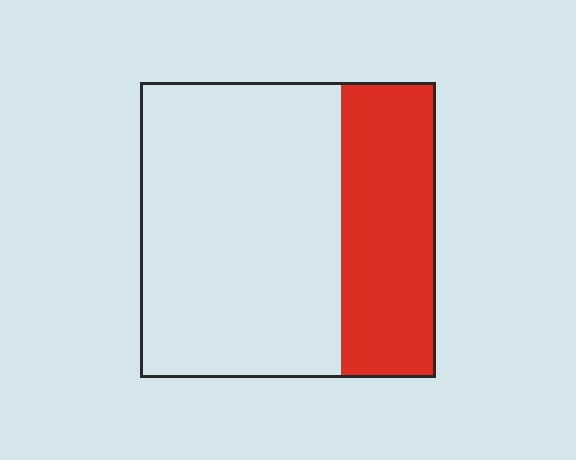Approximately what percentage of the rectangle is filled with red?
Approximately 30%.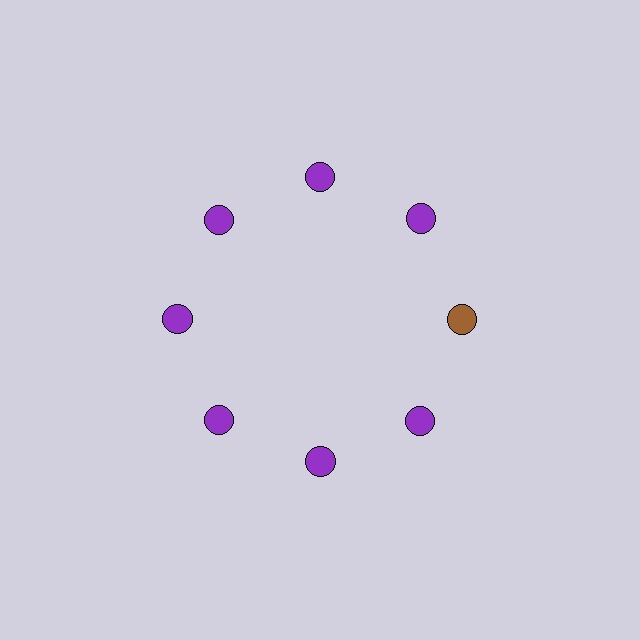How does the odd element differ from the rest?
It has a different color: brown instead of purple.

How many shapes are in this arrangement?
There are 8 shapes arranged in a ring pattern.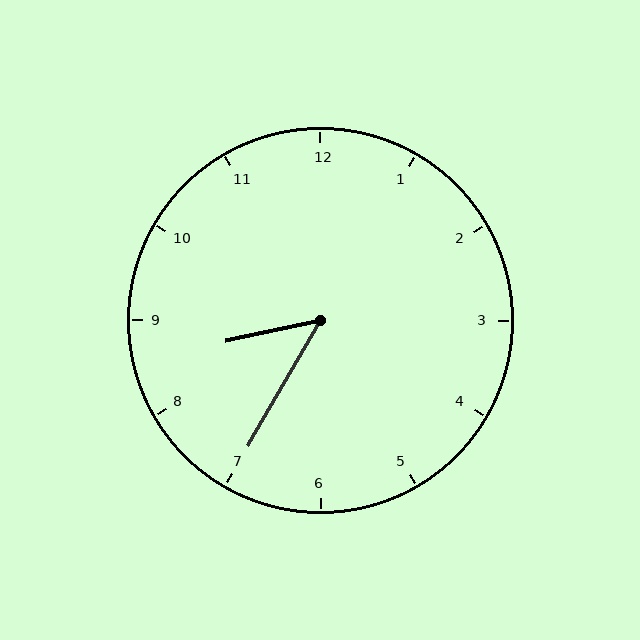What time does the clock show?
8:35.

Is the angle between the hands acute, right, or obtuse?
It is acute.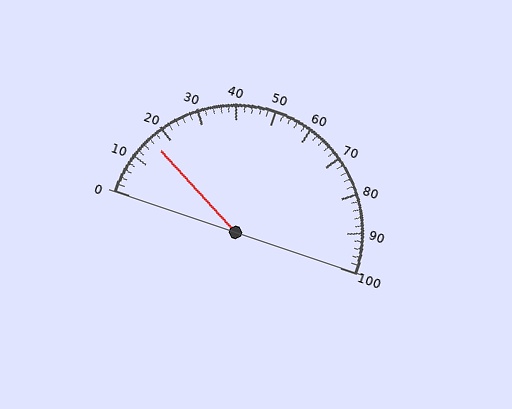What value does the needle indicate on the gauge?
The needle indicates approximately 16.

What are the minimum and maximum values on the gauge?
The gauge ranges from 0 to 100.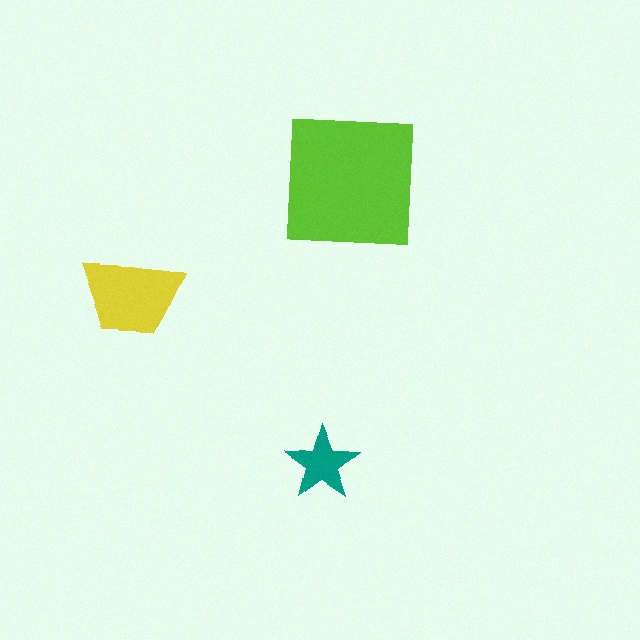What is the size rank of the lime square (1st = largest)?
1st.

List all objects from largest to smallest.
The lime square, the yellow trapezoid, the teal star.